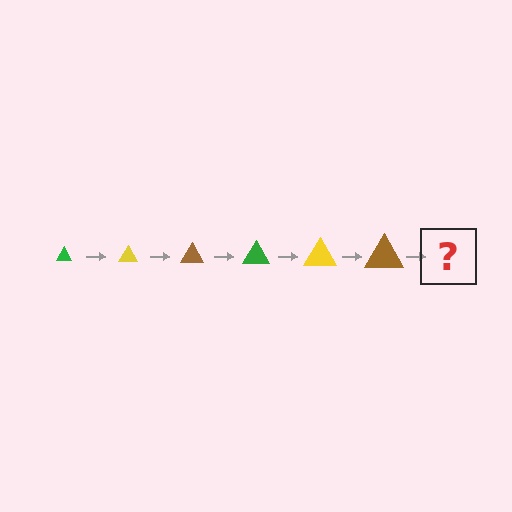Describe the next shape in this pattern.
It should be a green triangle, larger than the previous one.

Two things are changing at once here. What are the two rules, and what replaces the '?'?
The two rules are that the triangle grows larger each step and the color cycles through green, yellow, and brown. The '?' should be a green triangle, larger than the previous one.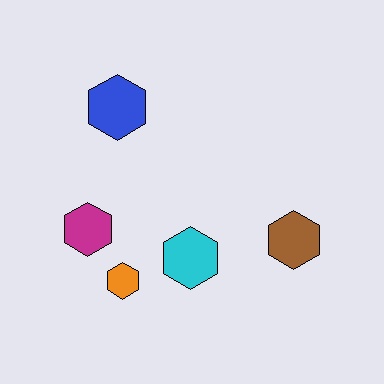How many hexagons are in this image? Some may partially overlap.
There are 5 hexagons.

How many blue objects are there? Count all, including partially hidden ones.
There is 1 blue object.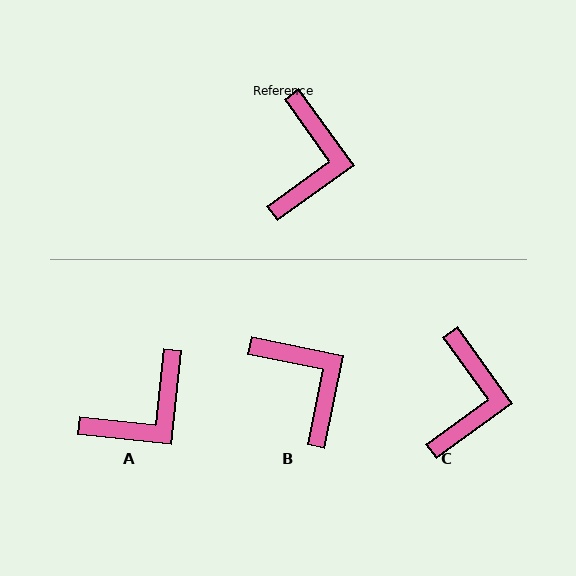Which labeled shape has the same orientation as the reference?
C.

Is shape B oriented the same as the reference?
No, it is off by about 43 degrees.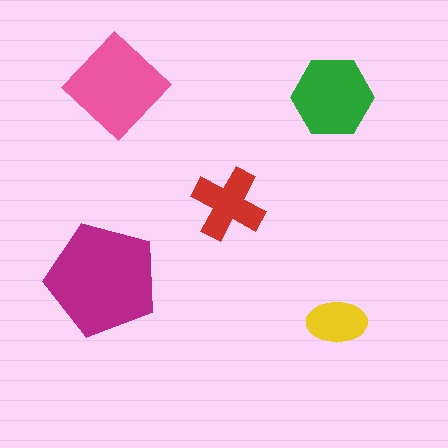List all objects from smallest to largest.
The yellow ellipse, the red cross, the green hexagon, the pink diamond, the magenta pentagon.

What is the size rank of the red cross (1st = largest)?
4th.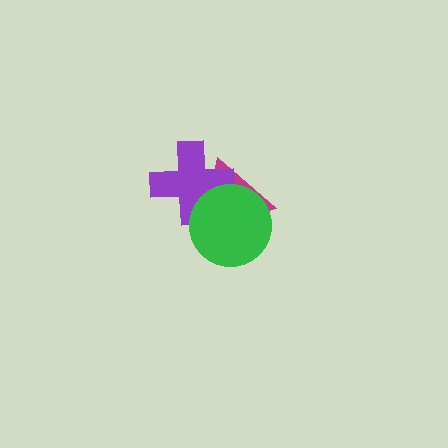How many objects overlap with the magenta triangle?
2 objects overlap with the magenta triangle.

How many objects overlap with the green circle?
2 objects overlap with the green circle.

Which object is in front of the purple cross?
The green circle is in front of the purple cross.